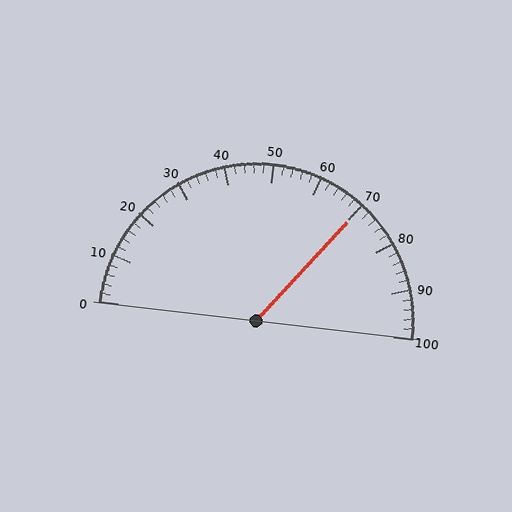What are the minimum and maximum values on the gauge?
The gauge ranges from 0 to 100.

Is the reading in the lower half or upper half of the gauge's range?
The reading is in the upper half of the range (0 to 100).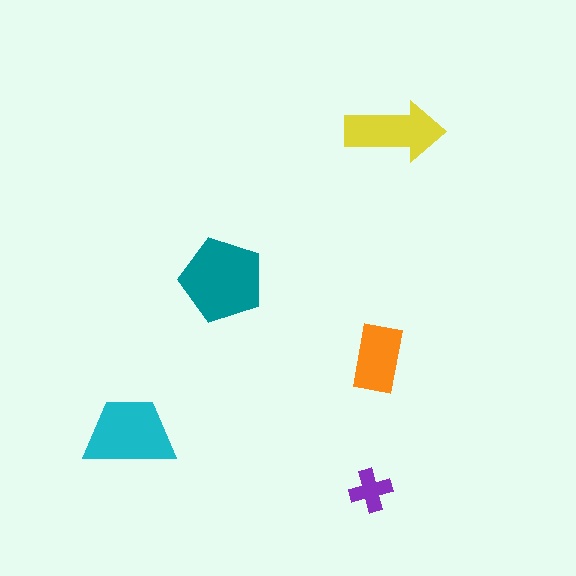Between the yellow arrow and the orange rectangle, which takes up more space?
The yellow arrow.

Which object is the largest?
The teal pentagon.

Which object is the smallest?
The purple cross.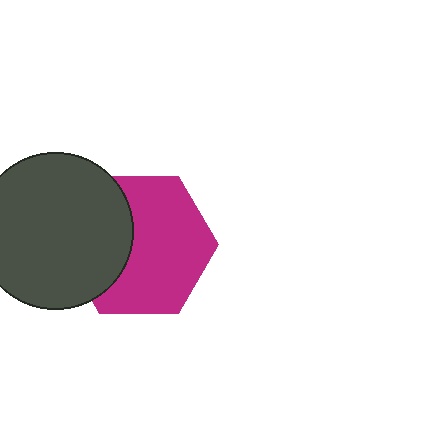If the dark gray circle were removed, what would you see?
You would see the complete magenta hexagon.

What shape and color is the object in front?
The object in front is a dark gray circle.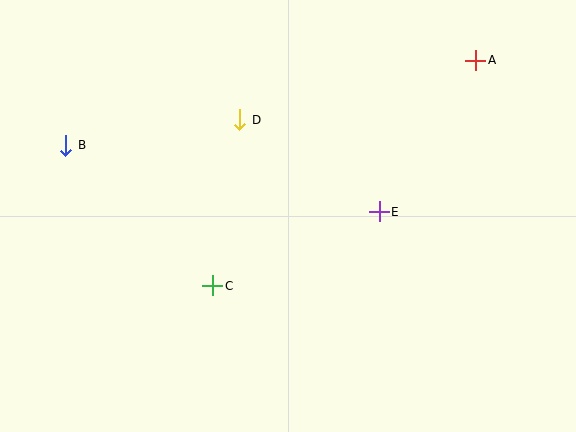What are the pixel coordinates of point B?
Point B is at (66, 145).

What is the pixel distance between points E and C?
The distance between E and C is 183 pixels.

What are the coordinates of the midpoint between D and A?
The midpoint between D and A is at (358, 90).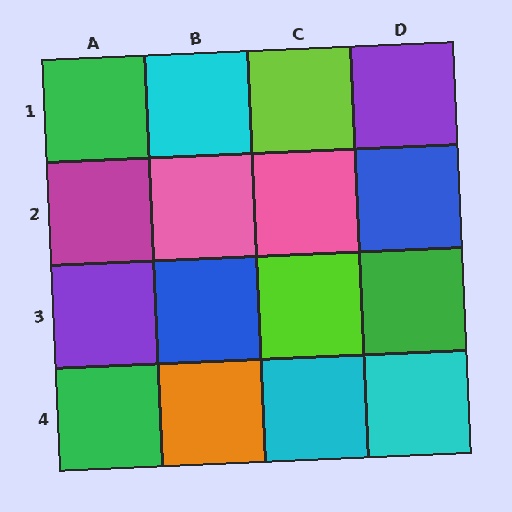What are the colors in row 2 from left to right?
Magenta, pink, pink, blue.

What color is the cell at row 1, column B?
Cyan.